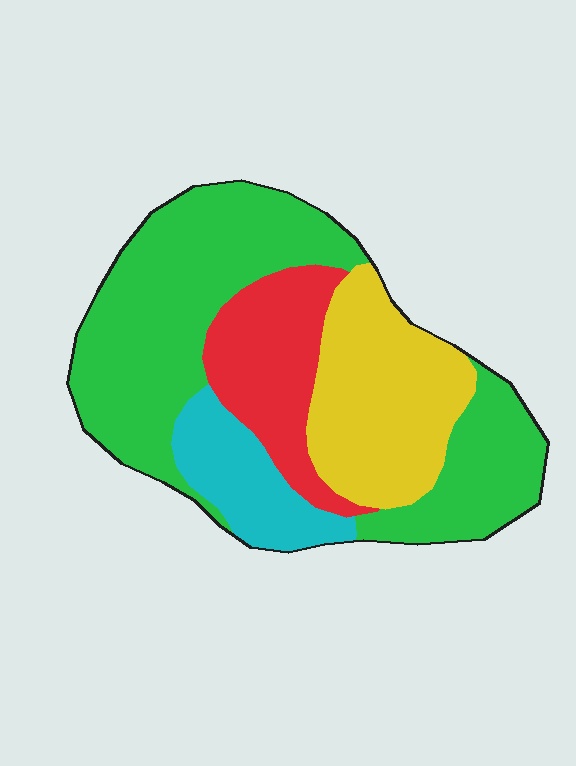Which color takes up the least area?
Cyan, at roughly 10%.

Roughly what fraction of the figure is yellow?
Yellow covers around 25% of the figure.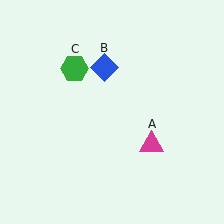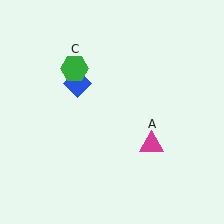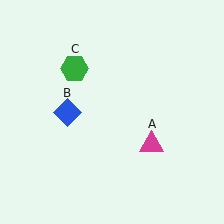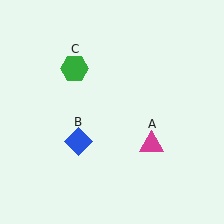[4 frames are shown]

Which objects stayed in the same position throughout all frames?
Magenta triangle (object A) and green hexagon (object C) remained stationary.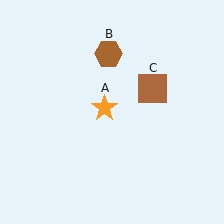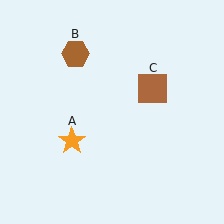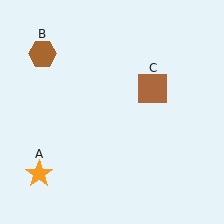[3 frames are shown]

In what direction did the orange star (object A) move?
The orange star (object A) moved down and to the left.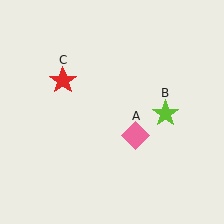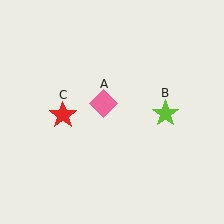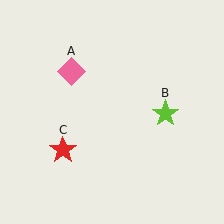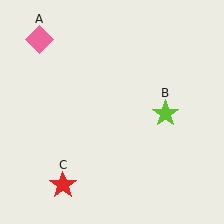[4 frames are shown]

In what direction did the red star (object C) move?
The red star (object C) moved down.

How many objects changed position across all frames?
2 objects changed position: pink diamond (object A), red star (object C).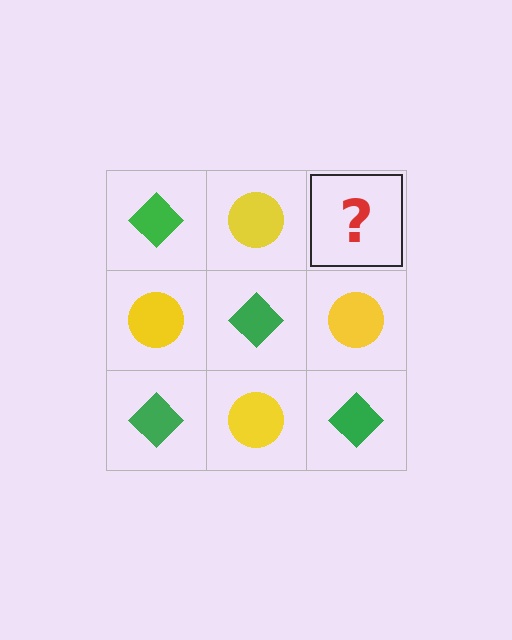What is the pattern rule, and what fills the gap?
The rule is that it alternates green diamond and yellow circle in a checkerboard pattern. The gap should be filled with a green diamond.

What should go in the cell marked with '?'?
The missing cell should contain a green diamond.